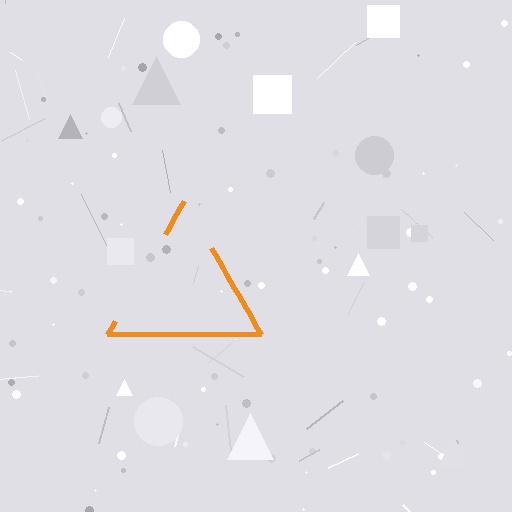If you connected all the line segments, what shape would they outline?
They would outline a triangle.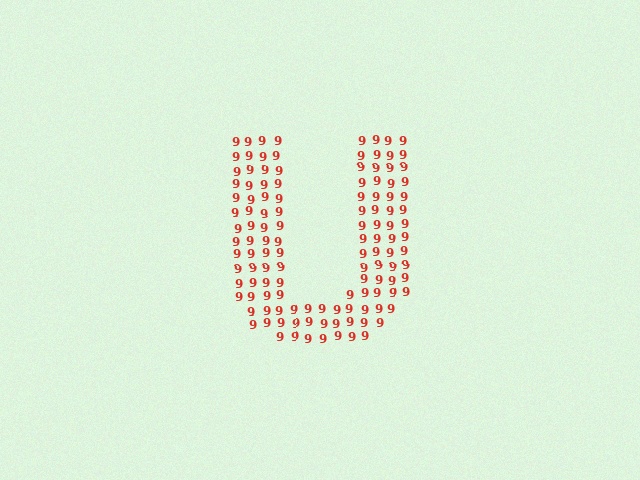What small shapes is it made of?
It is made of small digit 9's.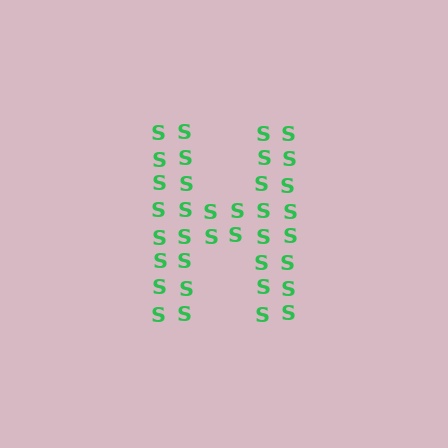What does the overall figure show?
The overall figure shows the letter H.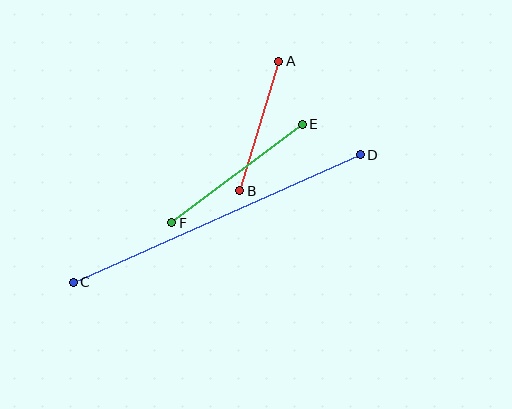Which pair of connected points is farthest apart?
Points C and D are farthest apart.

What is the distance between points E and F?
The distance is approximately 163 pixels.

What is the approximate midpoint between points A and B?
The midpoint is at approximately (259, 126) pixels.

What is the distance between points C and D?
The distance is approximately 314 pixels.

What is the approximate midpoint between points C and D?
The midpoint is at approximately (217, 218) pixels.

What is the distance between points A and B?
The distance is approximately 136 pixels.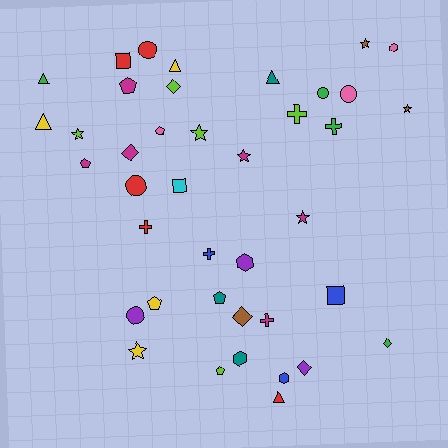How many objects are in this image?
There are 40 objects.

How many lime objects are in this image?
There are 5 lime objects.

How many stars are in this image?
There are 7 stars.